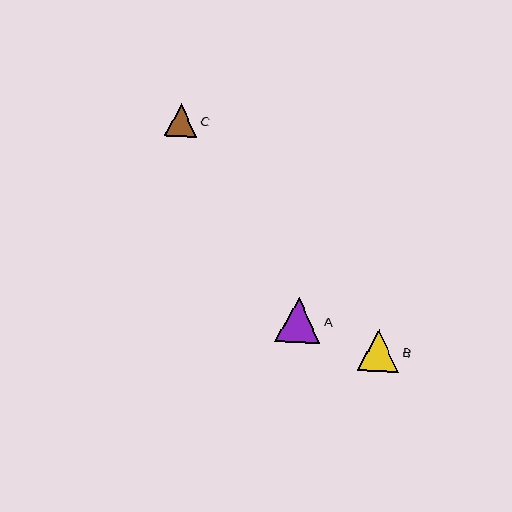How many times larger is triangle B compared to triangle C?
Triangle B is approximately 1.3 times the size of triangle C.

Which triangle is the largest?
Triangle A is the largest with a size of approximately 45 pixels.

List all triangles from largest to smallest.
From largest to smallest: A, B, C.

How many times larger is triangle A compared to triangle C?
Triangle A is approximately 1.4 times the size of triangle C.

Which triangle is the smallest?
Triangle C is the smallest with a size of approximately 33 pixels.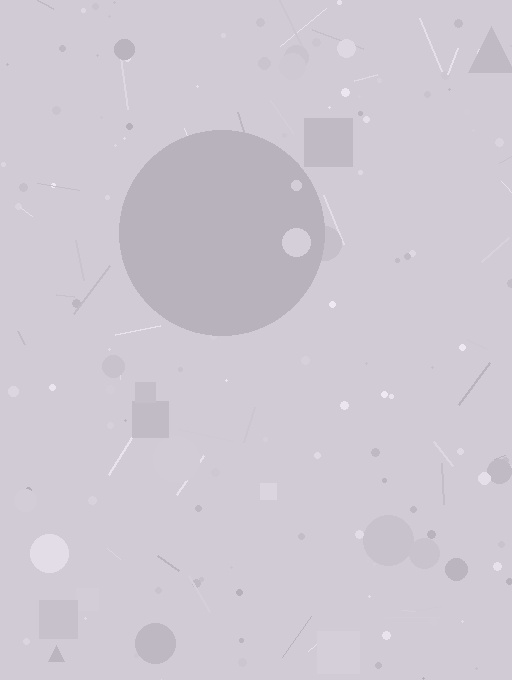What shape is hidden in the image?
A circle is hidden in the image.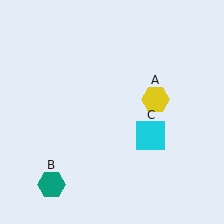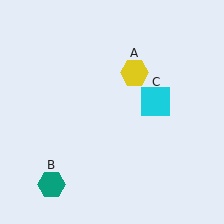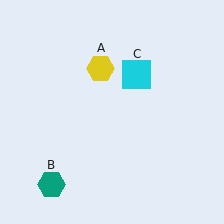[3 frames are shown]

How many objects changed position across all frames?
2 objects changed position: yellow hexagon (object A), cyan square (object C).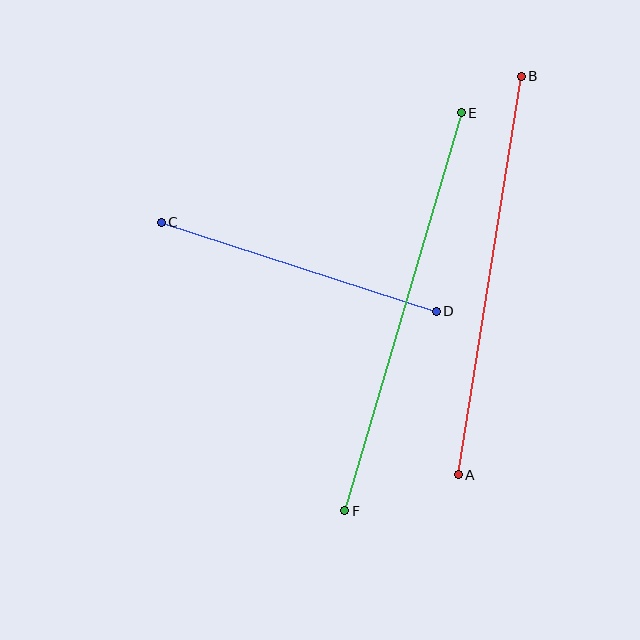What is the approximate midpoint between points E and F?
The midpoint is at approximately (403, 312) pixels.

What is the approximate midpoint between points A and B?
The midpoint is at approximately (490, 275) pixels.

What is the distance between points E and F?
The distance is approximately 415 pixels.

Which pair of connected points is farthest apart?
Points E and F are farthest apart.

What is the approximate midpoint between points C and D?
The midpoint is at approximately (299, 267) pixels.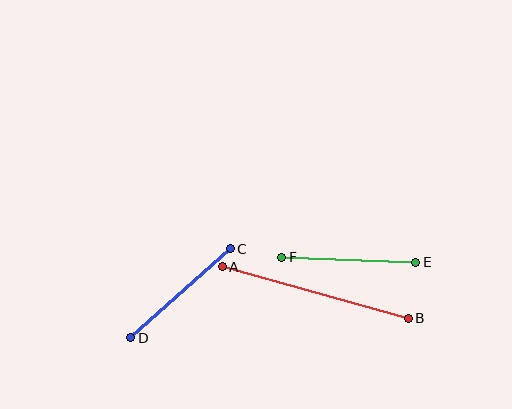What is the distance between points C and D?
The distance is approximately 134 pixels.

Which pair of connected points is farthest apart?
Points A and B are farthest apart.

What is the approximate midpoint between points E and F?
The midpoint is at approximately (349, 260) pixels.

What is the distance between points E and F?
The distance is approximately 134 pixels.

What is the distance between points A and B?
The distance is approximately 193 pixels.